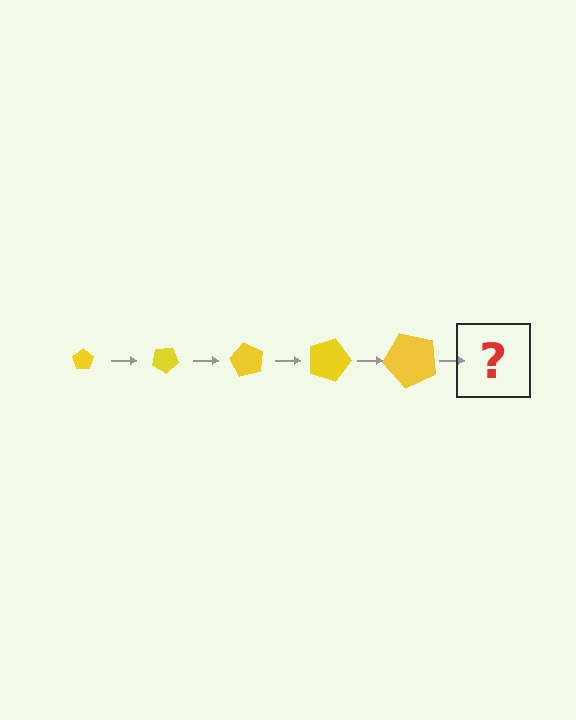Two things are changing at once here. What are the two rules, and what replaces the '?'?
The two rules are that the pentagon grows larger each step and it rotates 30 degrees each step. The '?' should be a pentagon, larger than the previous one and rotated 150 degrees from the start.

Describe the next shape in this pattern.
It should be a pentagon, larger than the previous one and rotated 150 degrees from the start.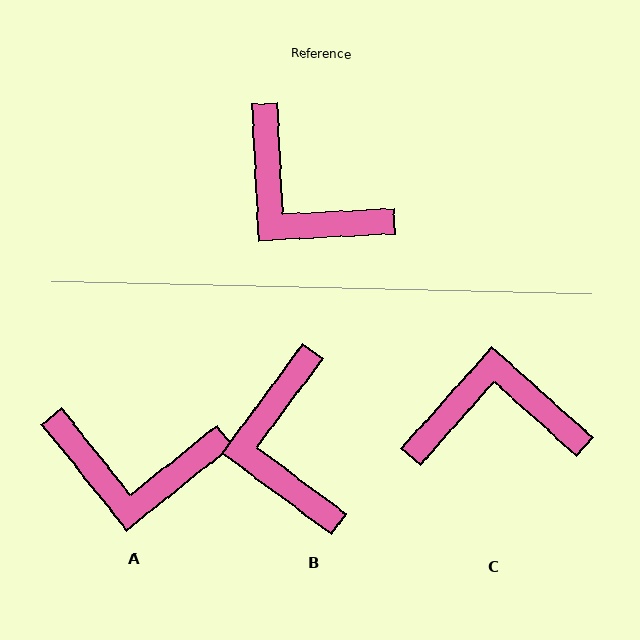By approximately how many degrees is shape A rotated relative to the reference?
Approximately 36 degrees counter-clockwise.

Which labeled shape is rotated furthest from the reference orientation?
C, about 135 degrees away.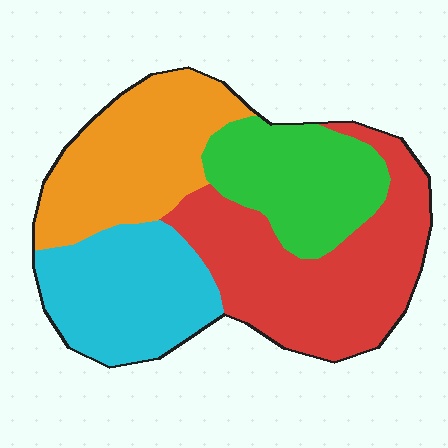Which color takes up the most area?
Red, at roughly 35%.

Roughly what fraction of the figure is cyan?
Cyan takes up about one fifth (1/5) of the figure.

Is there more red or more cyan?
Red.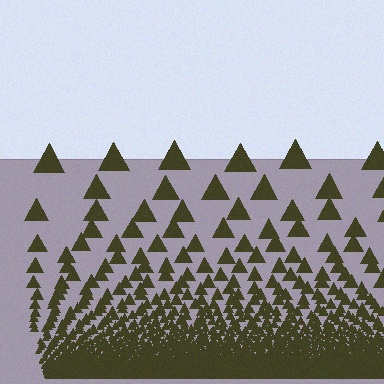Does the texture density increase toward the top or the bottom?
Density increases toward the bottom.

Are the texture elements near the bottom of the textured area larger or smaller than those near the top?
Smaller. The gradient is inverted — elements near the bottom are smaller and denser.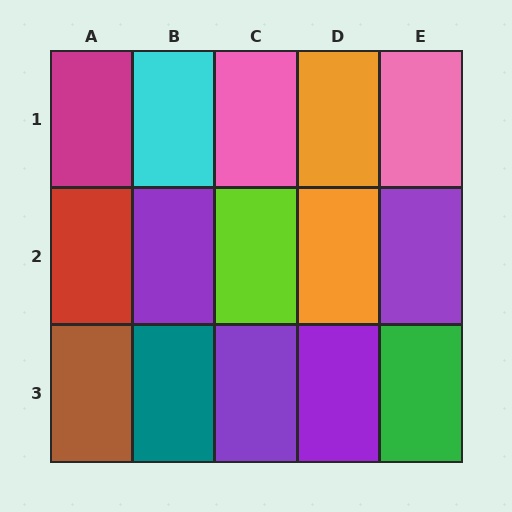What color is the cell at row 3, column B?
Teal.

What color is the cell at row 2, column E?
Purple.